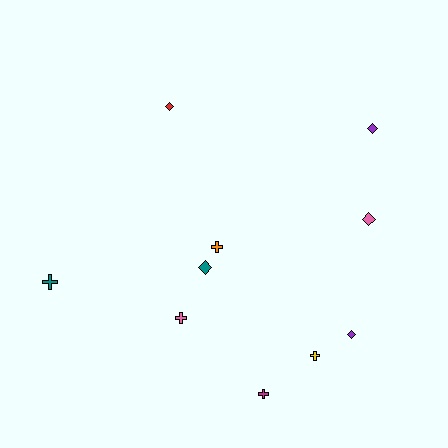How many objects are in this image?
There are 10 objects.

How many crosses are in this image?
There are 5 crosses.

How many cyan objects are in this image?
There are no cyan objects.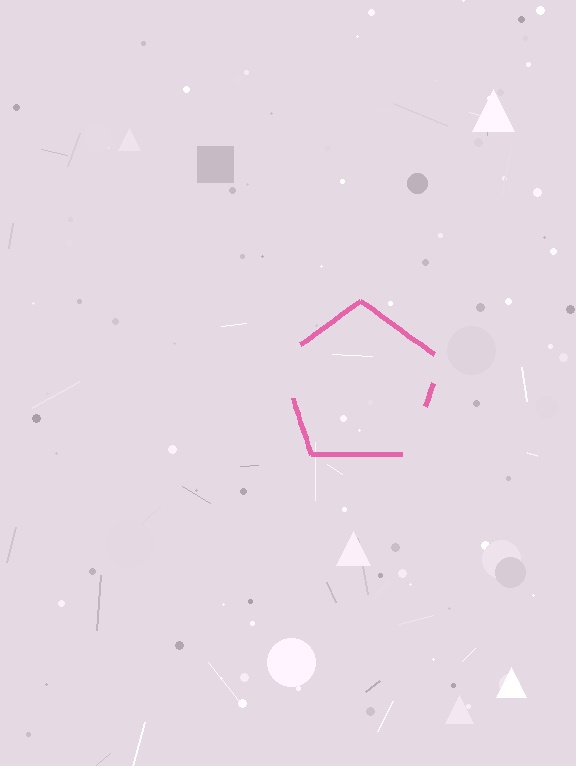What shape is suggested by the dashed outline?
The dashed outline suggests a pentagon.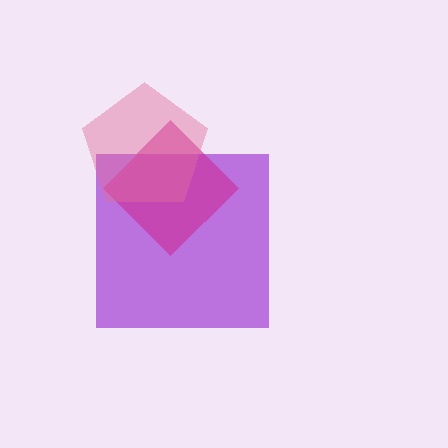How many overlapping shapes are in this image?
There are 3 overlapping shapes in the image.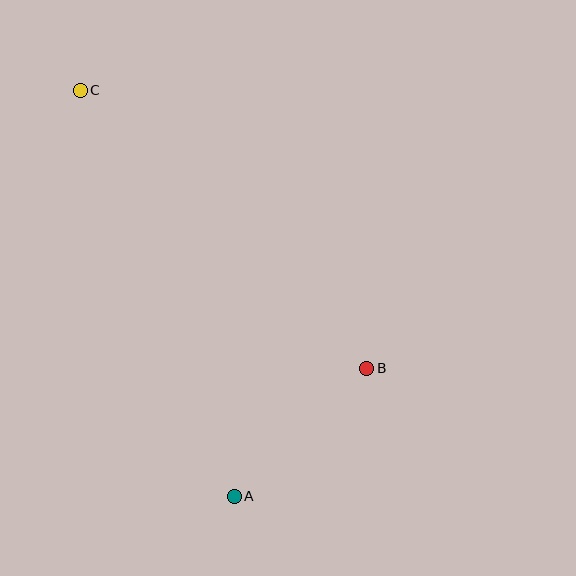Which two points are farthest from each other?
Points A and C are farthest from each other.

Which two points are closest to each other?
Points A and B are closest to each other.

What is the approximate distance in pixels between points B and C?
The distance between B and C is approximately 399 pixels.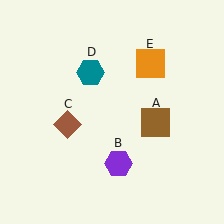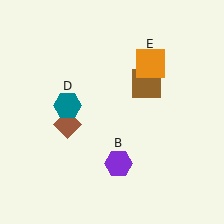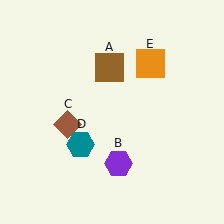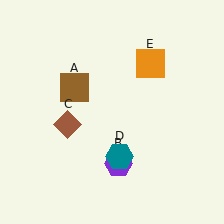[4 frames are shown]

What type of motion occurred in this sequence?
The brown square (object A), teal hexagon (object D) rotated counterclockwise around the center of the scene.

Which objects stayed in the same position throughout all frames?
Purple hexagon (object B) and brown diamond (object C) and orange square (object E) remained stationary.